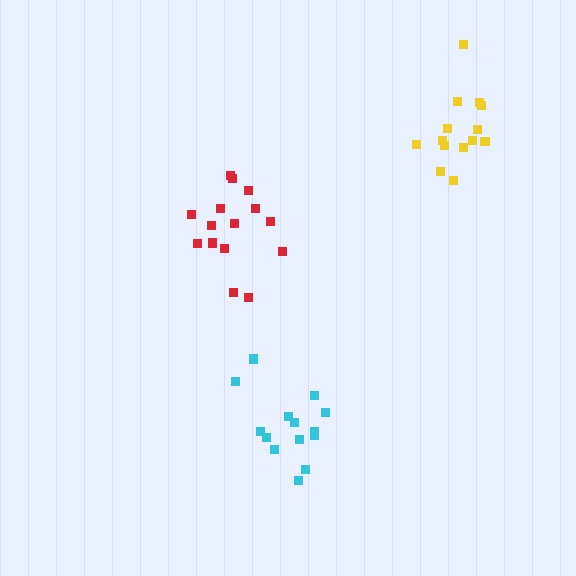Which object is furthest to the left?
The red cluster is leftmost.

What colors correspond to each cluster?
The clusters are colored: cyan, red, yellow.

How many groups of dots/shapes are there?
There are 3 groups.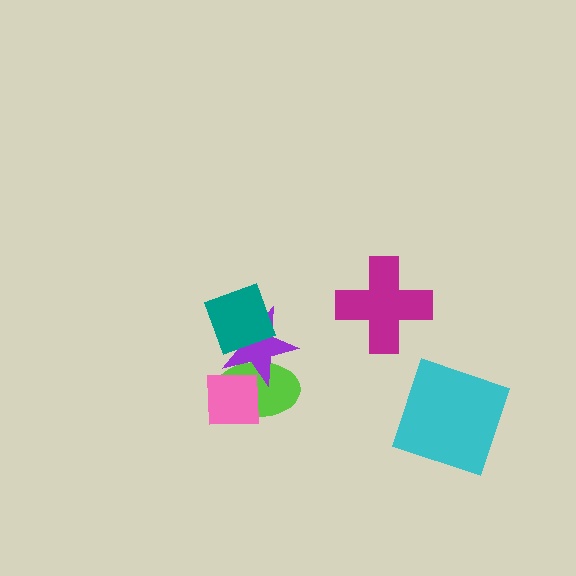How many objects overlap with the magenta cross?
0 objects overlap with the magenta cross.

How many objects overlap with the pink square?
2 objects overlap with the pink square.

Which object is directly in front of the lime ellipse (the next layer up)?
The purple star is directly in front of the lime ellipse.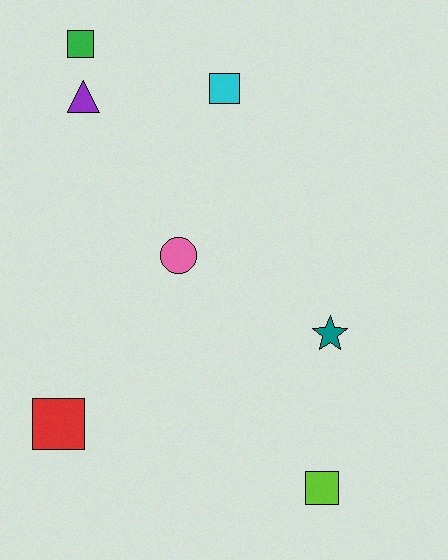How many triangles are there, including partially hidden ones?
There is 1 triangle.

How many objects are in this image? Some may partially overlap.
There are 7 objects.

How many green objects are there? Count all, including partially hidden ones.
There is 1 green object.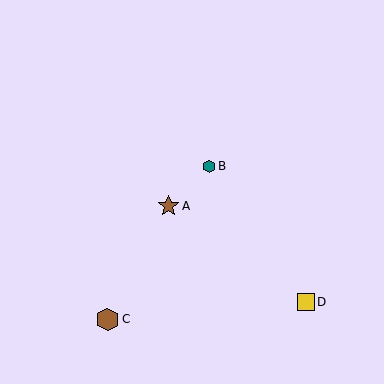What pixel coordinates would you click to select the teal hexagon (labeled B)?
Click at (209, 166) to select the teal hexagon B.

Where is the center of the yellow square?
The center of the yellow square is at (306, 302).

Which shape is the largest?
The brown hexagon (labeled C) is the largest.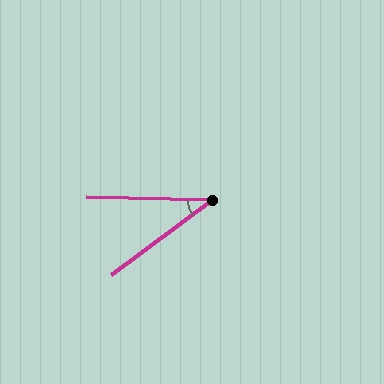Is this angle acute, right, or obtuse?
It is acute.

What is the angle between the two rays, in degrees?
Approximately 38 degrees.